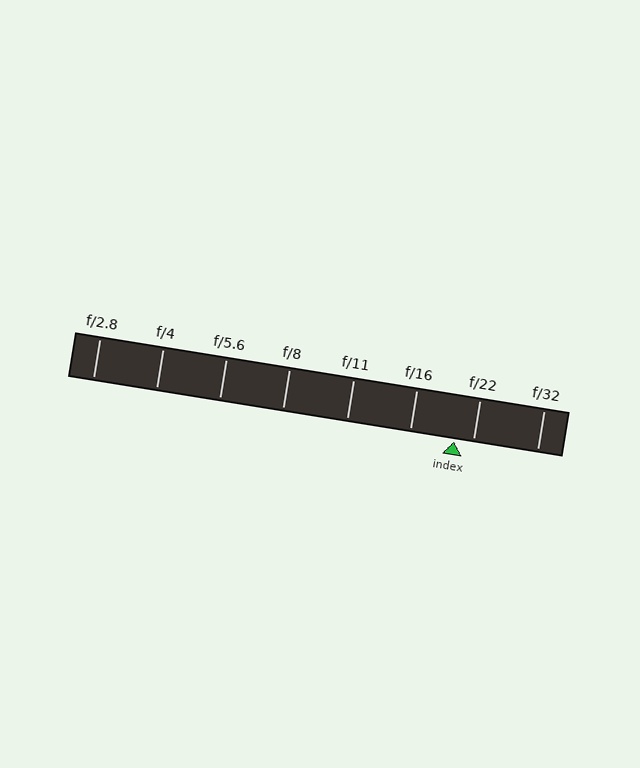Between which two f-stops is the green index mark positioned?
The index mark is between f/16 and f/22.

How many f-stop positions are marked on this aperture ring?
There are 8 f-stop positions marked.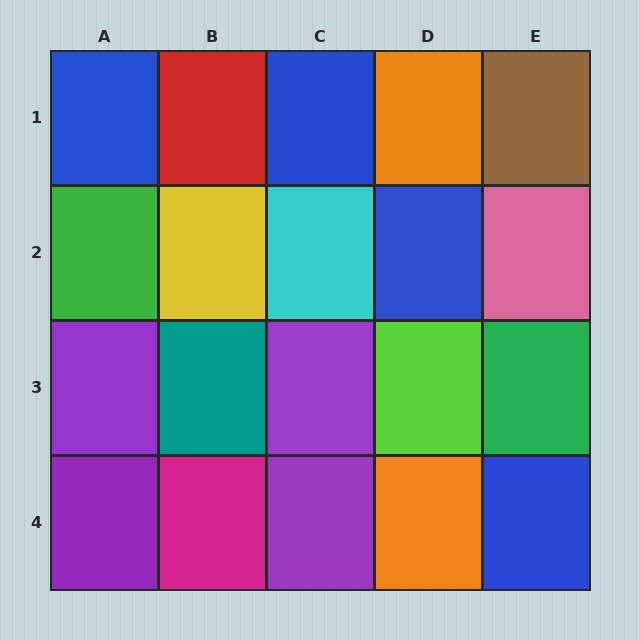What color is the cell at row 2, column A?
Green.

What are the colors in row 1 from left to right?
Blue, red, blue, orange, brown.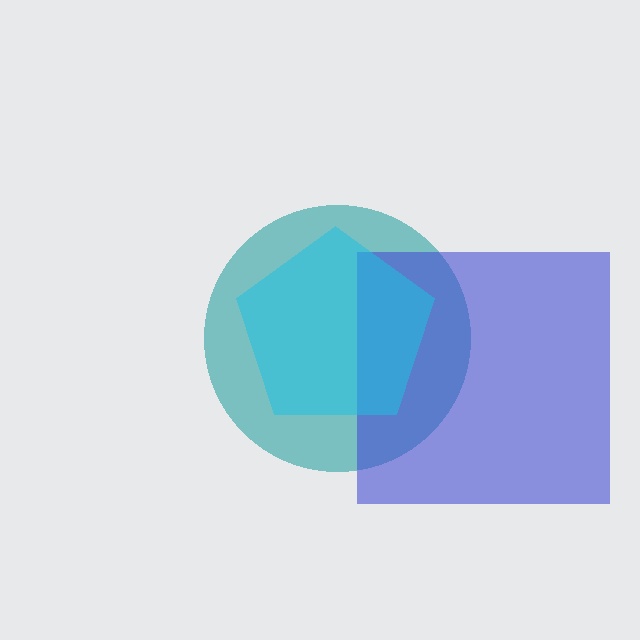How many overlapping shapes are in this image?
There are 3 overlapping shapes in the image.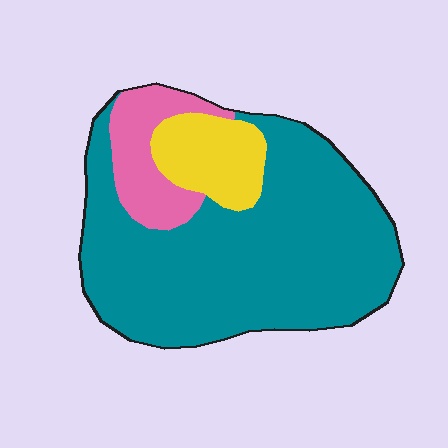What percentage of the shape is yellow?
Yellow covers 13% of the shape.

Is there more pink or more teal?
Teal.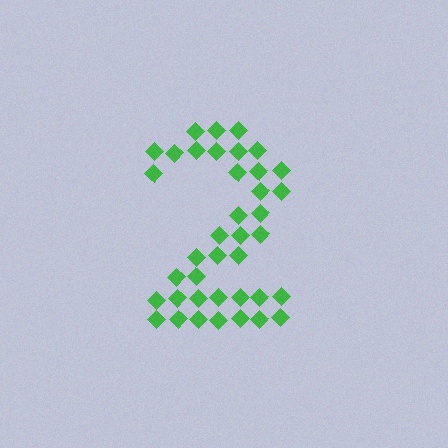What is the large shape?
The large shape is the digit 2.